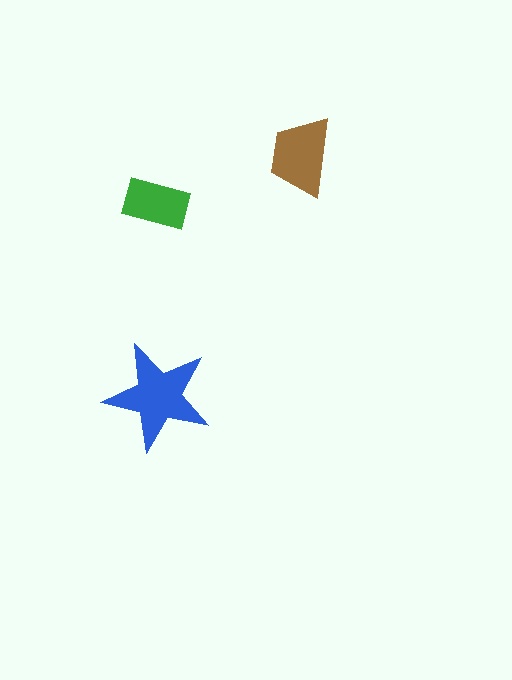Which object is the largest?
The blue star.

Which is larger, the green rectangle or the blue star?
The blue star.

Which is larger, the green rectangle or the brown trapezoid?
The brown trapezoid.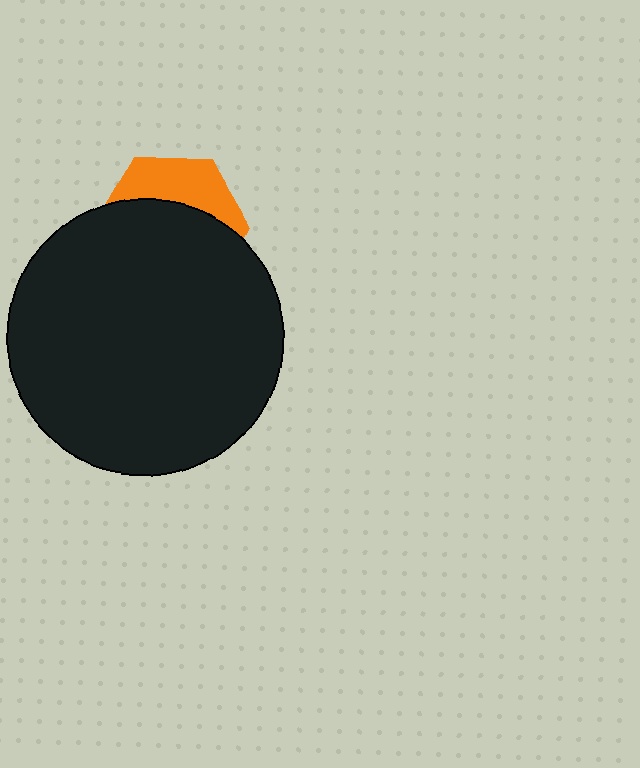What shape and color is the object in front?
The object in front is a black circle.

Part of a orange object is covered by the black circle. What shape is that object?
It is a hexagon.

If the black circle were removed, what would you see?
You would see the complete orange hexagon.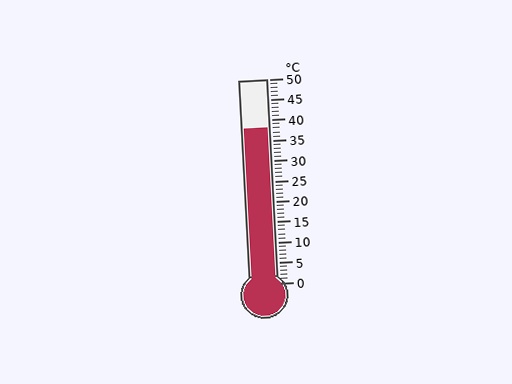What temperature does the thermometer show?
The thermometer shows approximately 38°C.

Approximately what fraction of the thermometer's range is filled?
The thermometer is filled to approximately 75% of its range.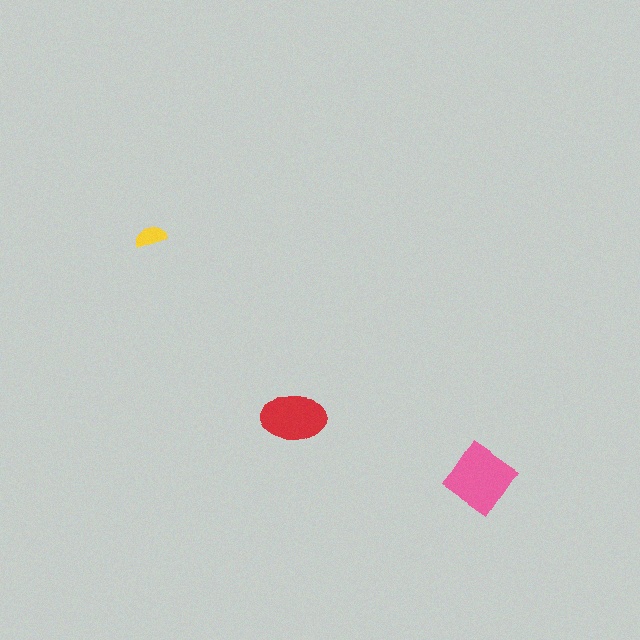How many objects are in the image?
There are 3 objects in the image.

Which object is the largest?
The pink diamond.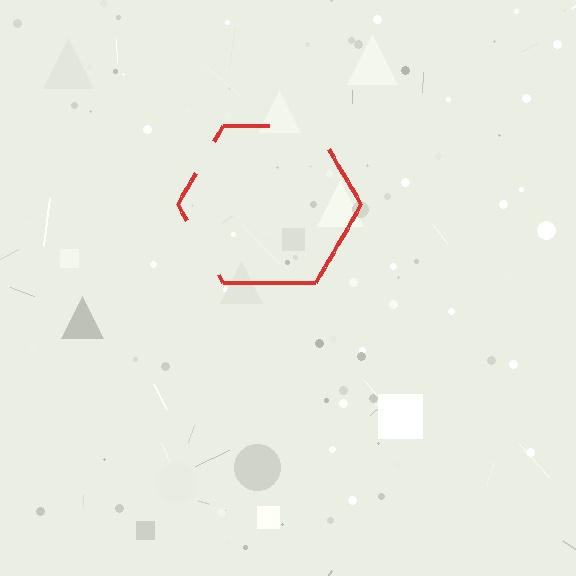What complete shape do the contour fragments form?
The contour fragments form a hexagon.